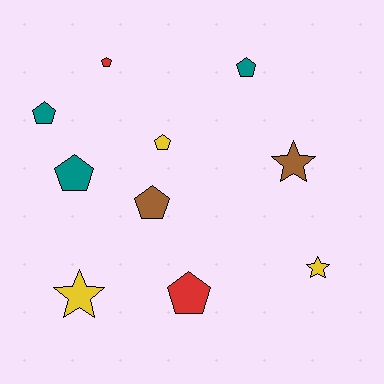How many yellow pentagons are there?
There is 1 yellow pentagon.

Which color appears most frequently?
Teal, with 3 objects.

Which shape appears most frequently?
Pentagon, with 7 objects.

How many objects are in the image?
There are 10 objects.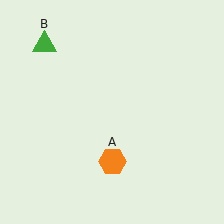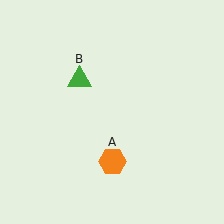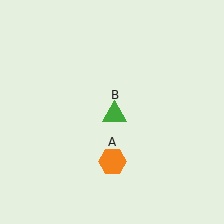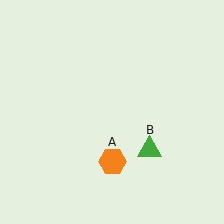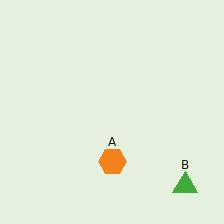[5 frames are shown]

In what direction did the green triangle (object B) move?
The green triangle (object B) moved down and to the right.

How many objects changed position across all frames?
1 object changed position: green triangle (object B).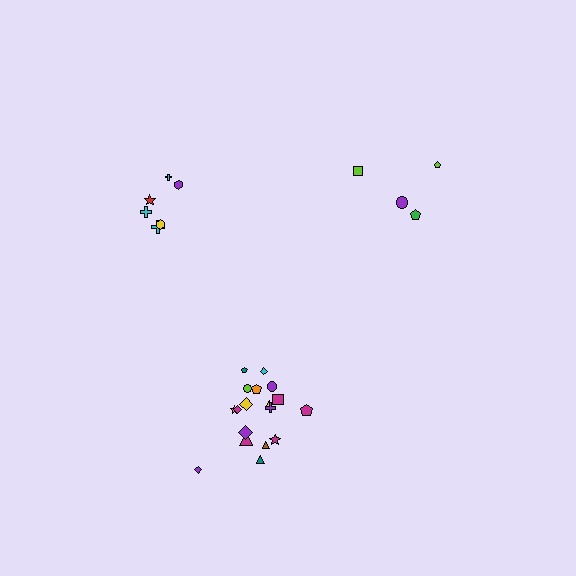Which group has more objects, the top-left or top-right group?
The top-left group.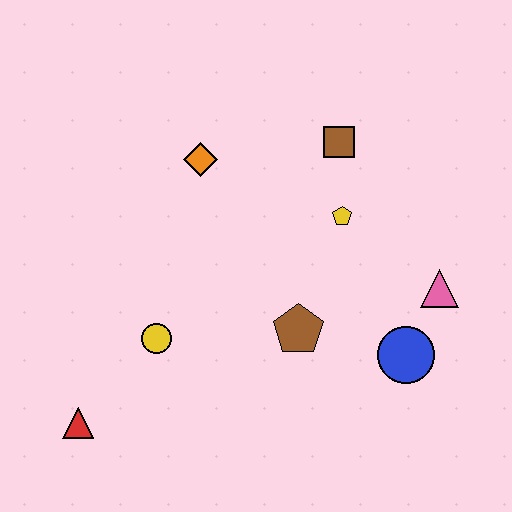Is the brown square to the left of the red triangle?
No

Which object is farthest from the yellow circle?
The pink triangle is farthest from the yellow circle.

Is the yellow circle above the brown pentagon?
No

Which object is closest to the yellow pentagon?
The brown square is closest to the yellow pentagon.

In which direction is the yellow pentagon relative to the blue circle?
The yellow pentagon is above the blue circle.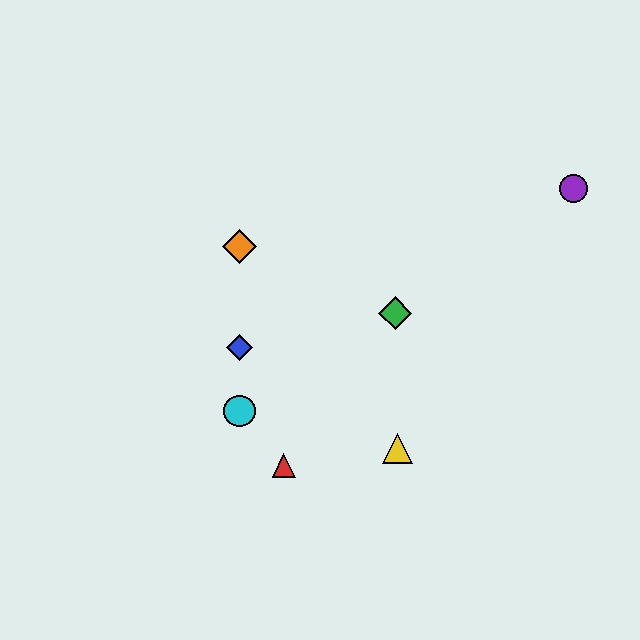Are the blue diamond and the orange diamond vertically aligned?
Yes, both are at x≈239.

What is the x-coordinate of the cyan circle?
The cyan circle is at x≈239.